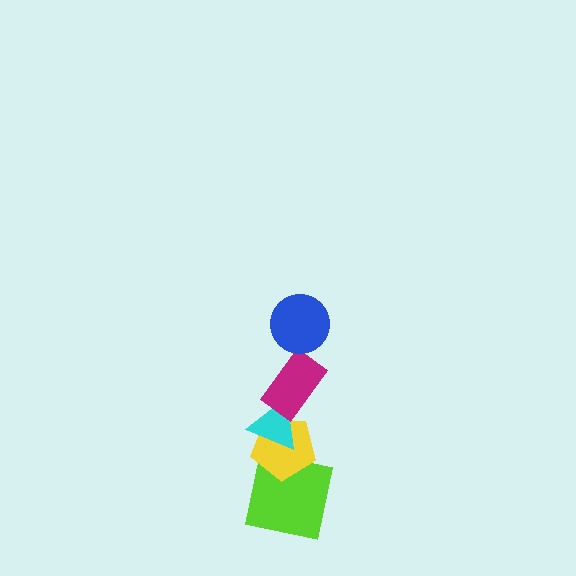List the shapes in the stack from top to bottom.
From top to bottom: the blue circle, the magenta rectangle, the cyan triangle, the yellow pentagon, the lime square.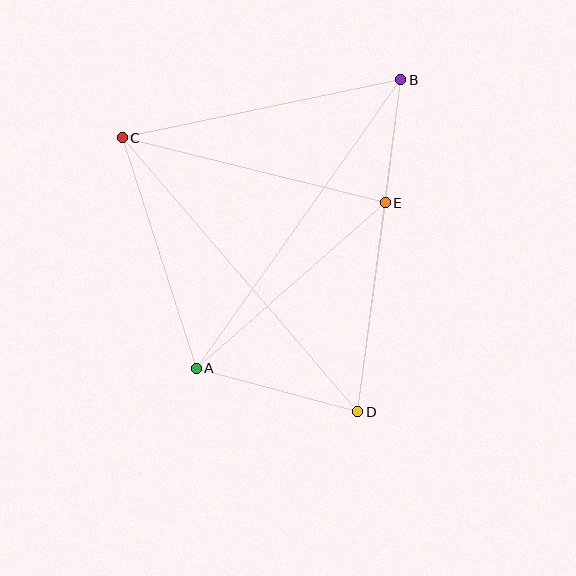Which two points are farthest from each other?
Points C and D are farthest from each other.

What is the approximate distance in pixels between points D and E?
The distance between D and E is approximately 211 pixels.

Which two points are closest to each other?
Points B and E are closest to each other.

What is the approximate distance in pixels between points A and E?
The distance between A and E is approximately 251 pixels.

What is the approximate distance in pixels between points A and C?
The distance between A and C is approximately 242 pixels.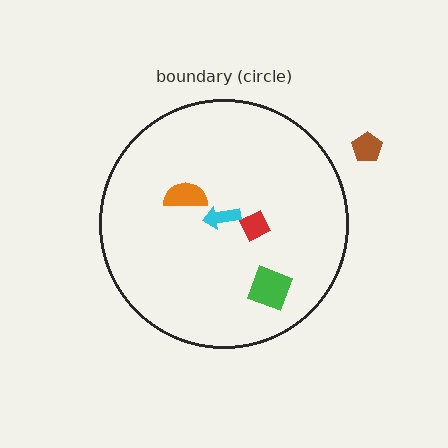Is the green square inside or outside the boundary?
Inside.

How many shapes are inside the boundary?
4 inside, 1 outside.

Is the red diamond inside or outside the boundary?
Inside.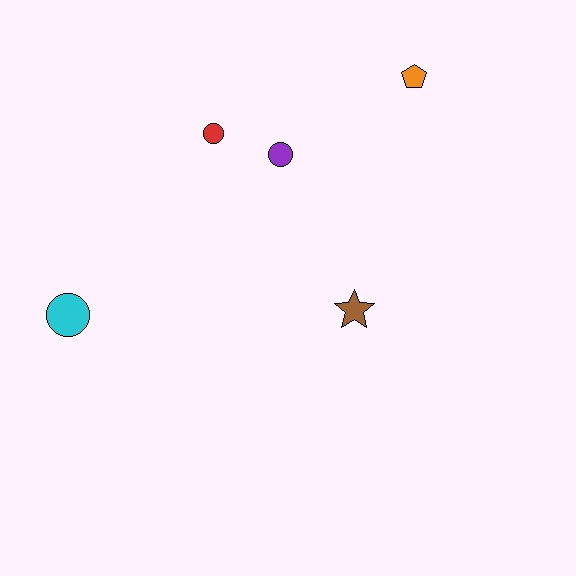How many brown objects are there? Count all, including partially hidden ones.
There is 1 brown object.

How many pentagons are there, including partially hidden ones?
There is 1 pentagon.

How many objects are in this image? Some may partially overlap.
There are 5 objects.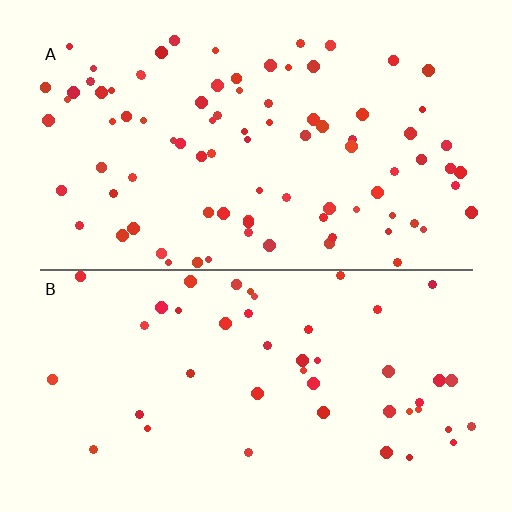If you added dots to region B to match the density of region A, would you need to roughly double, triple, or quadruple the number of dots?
Approximately double.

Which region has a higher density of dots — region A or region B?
A (the top).